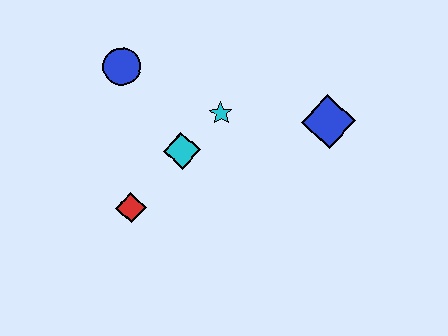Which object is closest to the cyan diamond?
The cyan star is closest to the cyan diamond.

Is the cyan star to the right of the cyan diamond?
Yes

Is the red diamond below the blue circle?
Yes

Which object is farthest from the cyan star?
The red diamond is farthest from the cyan star.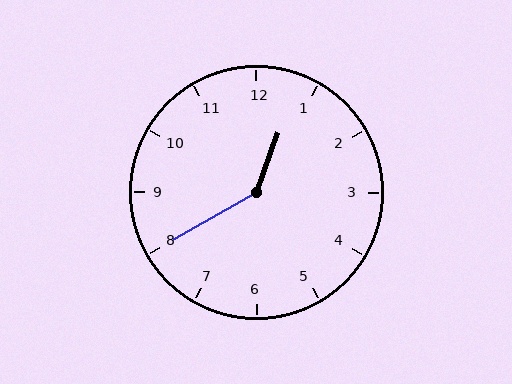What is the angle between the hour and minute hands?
Approximately 140 degrees.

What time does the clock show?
12:40.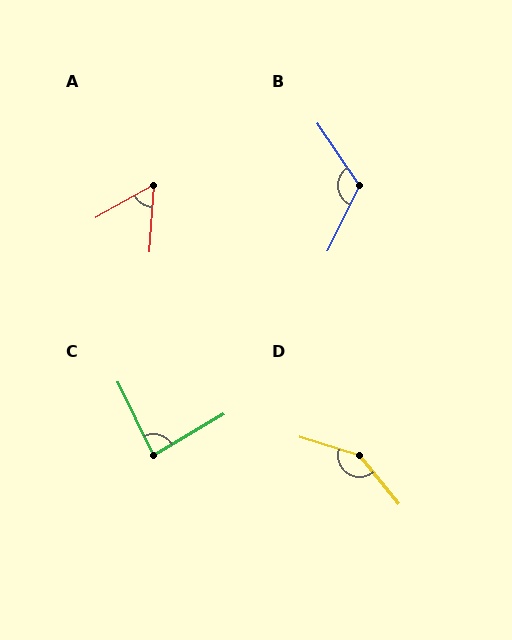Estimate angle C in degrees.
Approximately 86 degrees.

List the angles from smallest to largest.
A (57°), C (86°), B (120°), D (147°).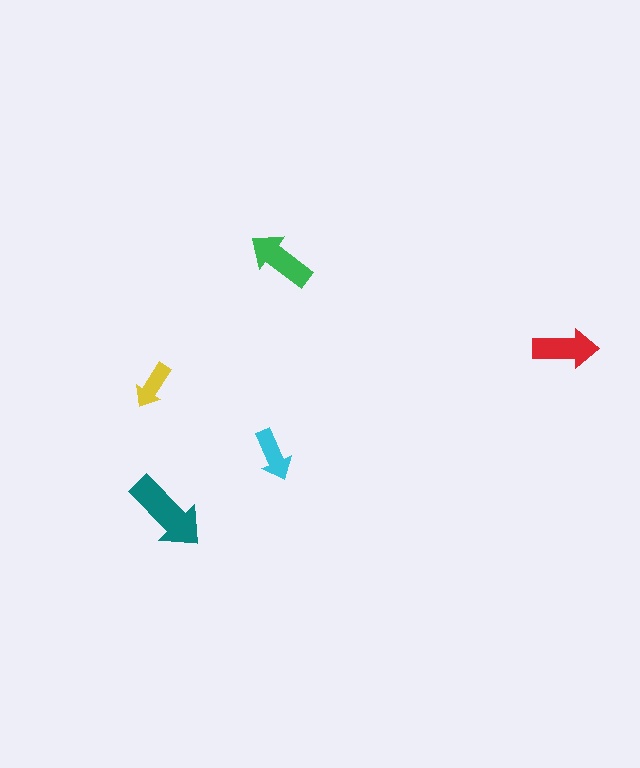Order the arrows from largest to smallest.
the teal one, the green one, the red one, the cyan one, the yellow one.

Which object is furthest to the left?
The yellow arrow is leftmost.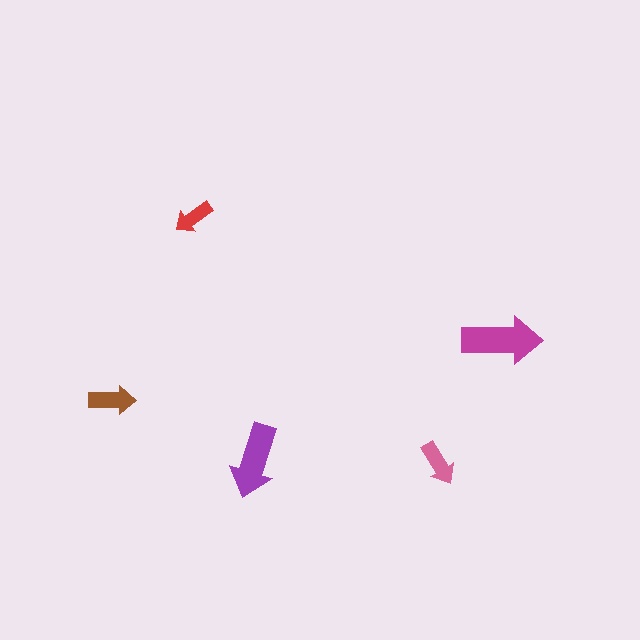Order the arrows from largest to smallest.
the magenta one, the purple one, the brown one, the pink one, the red one.